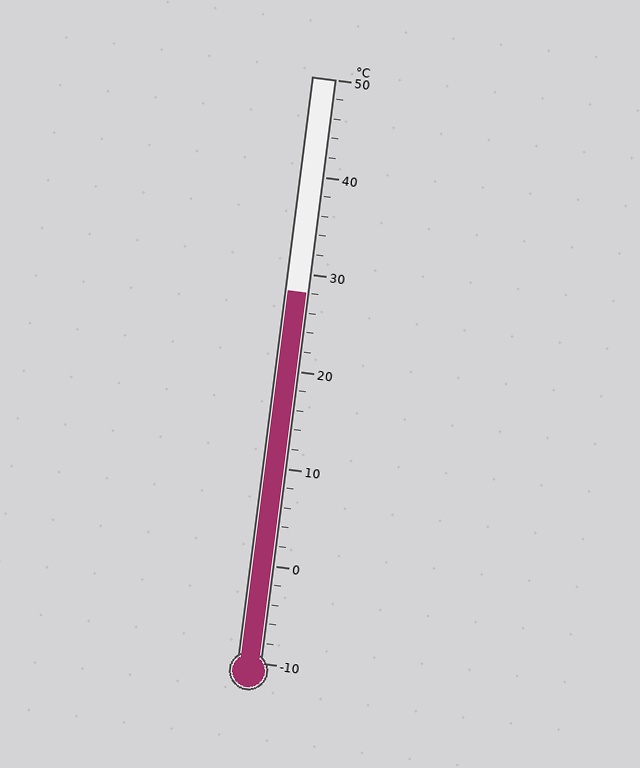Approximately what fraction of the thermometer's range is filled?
The thermometer is filled to approximately 65% of its range.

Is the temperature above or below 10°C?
The temperature is above 10°C.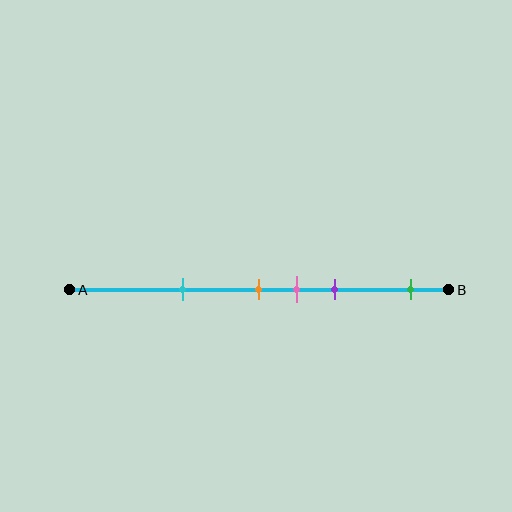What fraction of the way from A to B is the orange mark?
The orange mark is approximately 50% (0.5) of the way from A to B.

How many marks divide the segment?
There are 5 marks dividing the segment.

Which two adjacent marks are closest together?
The orange and pink marks are the closest adjacent pair.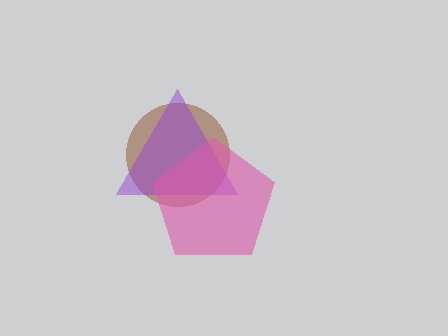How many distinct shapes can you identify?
There are 3 distinct shapes: a brown circle, a purple triangle, a pink pentagon.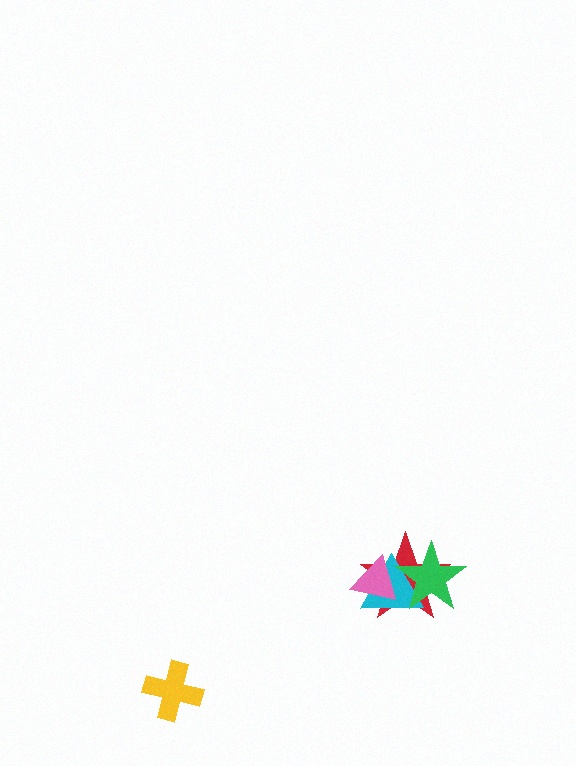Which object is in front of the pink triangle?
The green star is in front of the pink triangle.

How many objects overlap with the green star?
3 objects overlap with the green star.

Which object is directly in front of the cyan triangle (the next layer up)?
The pink triangle is directly in front of the cyan triangle.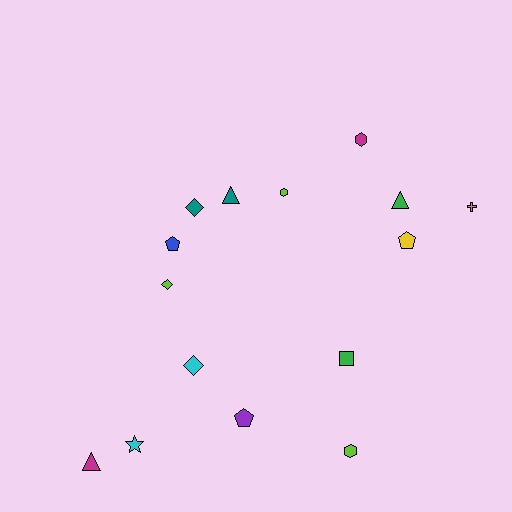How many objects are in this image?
There are 15 objects.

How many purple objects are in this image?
There is 1 purple object.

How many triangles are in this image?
There are 3 triangles.